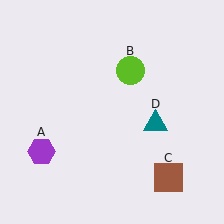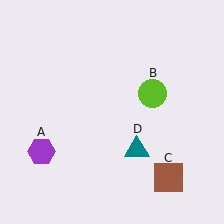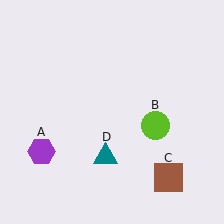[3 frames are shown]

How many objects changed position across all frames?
2 objects changed position: lime circle (object B), teal triangle (object D).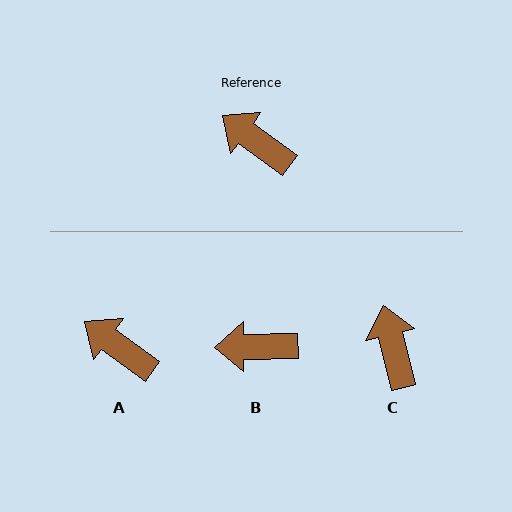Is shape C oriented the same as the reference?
No, it is off by about 40 degrees.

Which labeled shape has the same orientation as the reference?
A.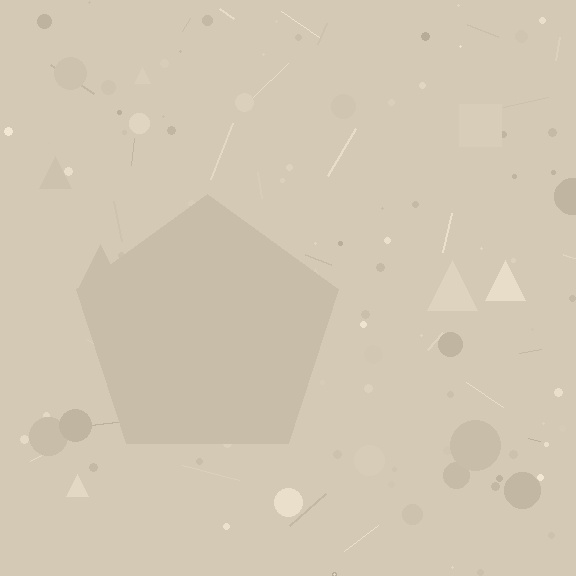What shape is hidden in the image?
A pentagon is hidden in the image.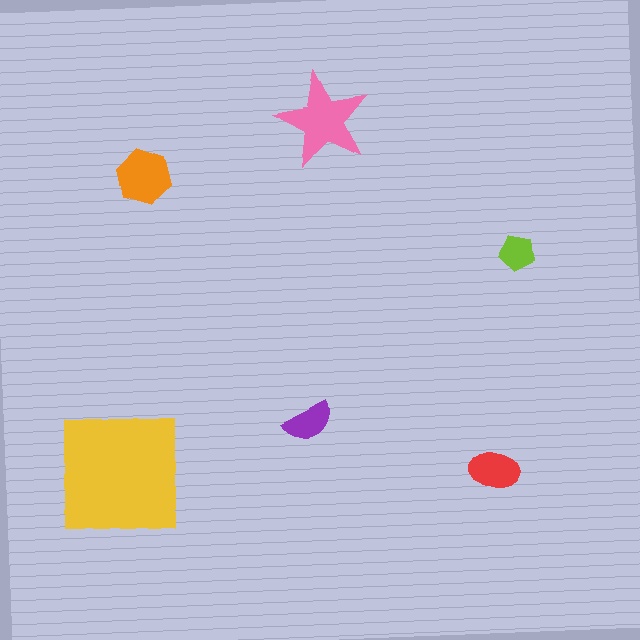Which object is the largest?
The yellow square.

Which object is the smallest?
The lime pentagon.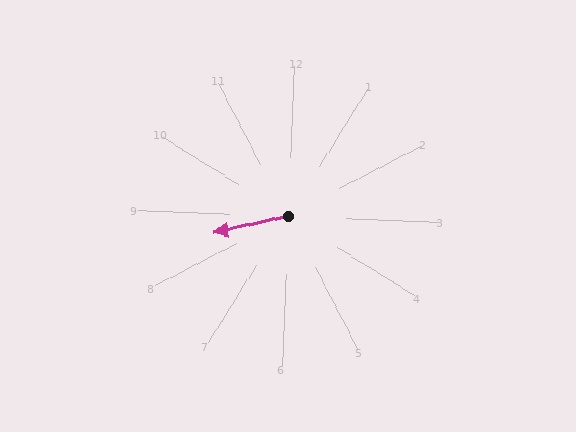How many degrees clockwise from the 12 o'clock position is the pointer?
Approximately 255 degrees.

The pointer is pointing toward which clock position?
Roughly 9 o'clock.